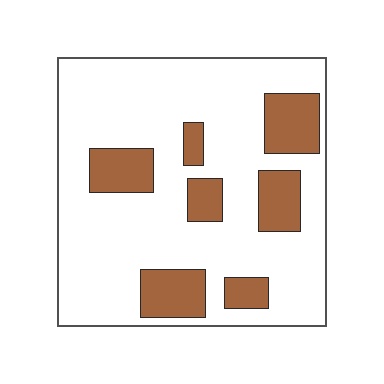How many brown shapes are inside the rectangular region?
7.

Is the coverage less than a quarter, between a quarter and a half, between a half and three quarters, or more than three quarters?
Less than a quarter.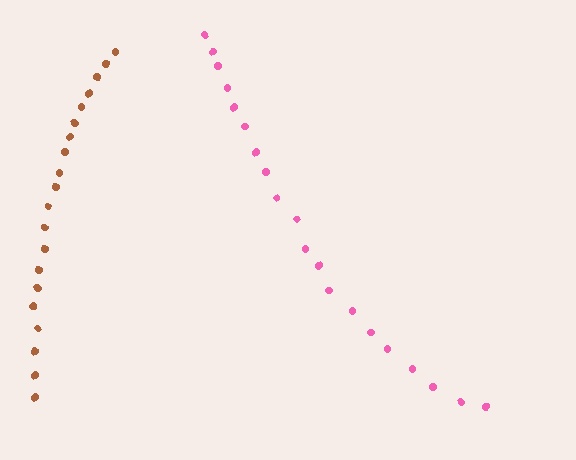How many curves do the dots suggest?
There are 2 distinct paths.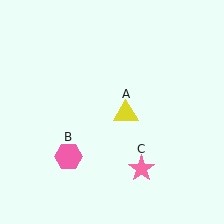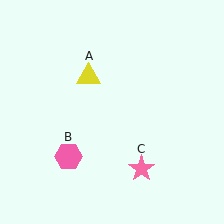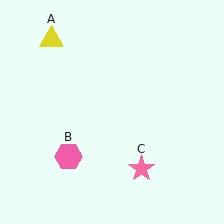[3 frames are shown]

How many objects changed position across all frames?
1 object changed position: yellow triangle (object A).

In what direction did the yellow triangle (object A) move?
The yellow triangle (object A) moved up and to the left.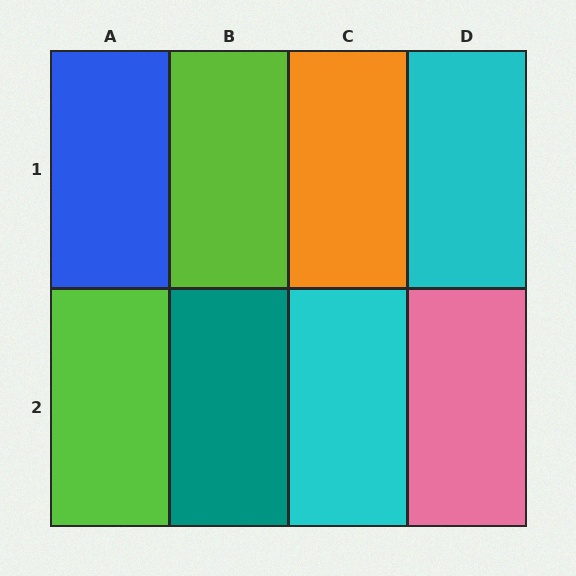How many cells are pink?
1 cell is pink.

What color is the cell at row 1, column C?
Orange.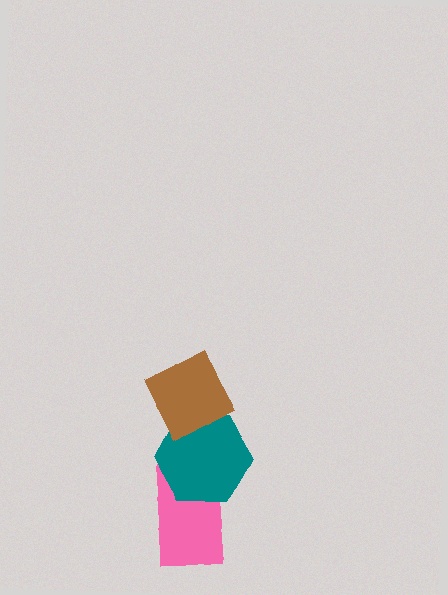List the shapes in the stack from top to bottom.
From top to bottom: the brown diamond, the teal hexagon, the pink rectangle.